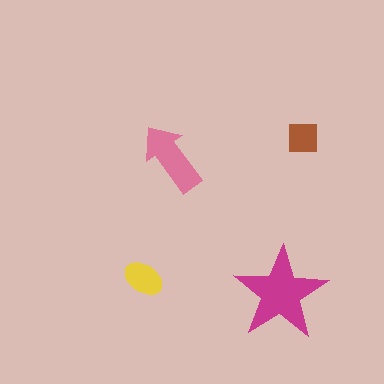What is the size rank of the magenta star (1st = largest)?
1st.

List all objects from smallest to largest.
The brown square, the yellow ellipse, the pink arrow, the magenta star.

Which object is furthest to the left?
The yellow ellipse is leftmost.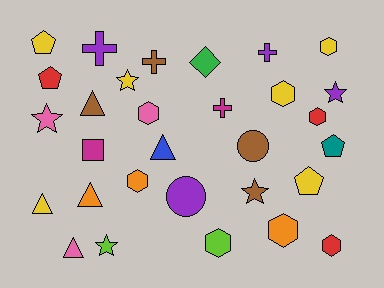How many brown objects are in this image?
There are 4 brown objects.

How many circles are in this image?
There are 2 circles.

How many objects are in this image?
There are 30 objects.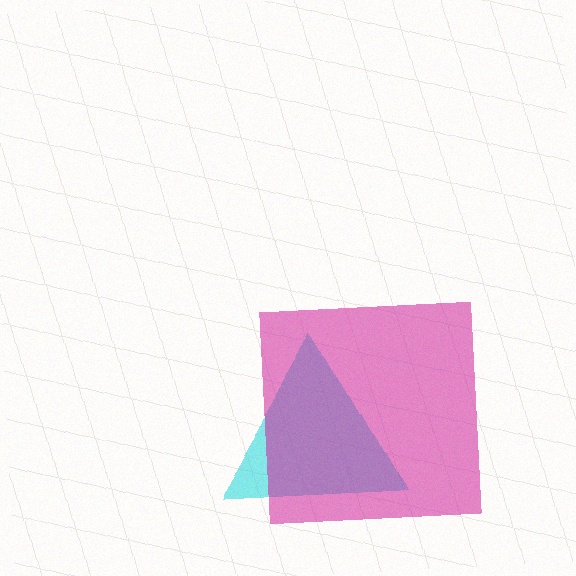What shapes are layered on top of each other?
The layered shapes are: a cyan triangle, a magenta square.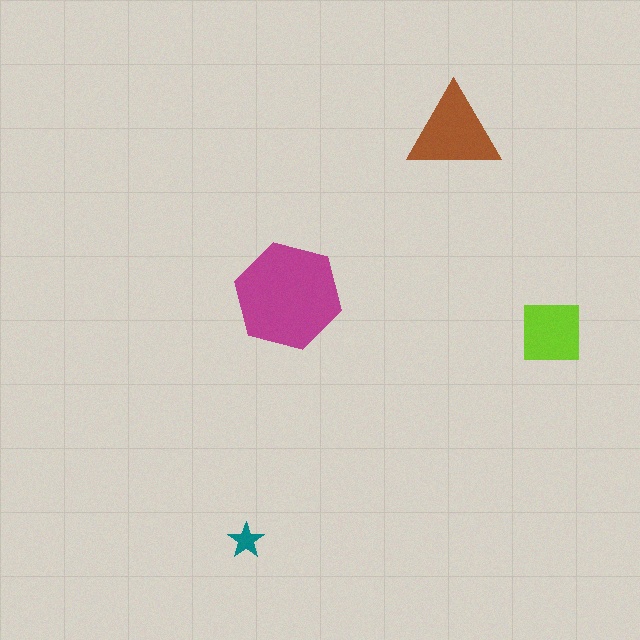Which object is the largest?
The magenta hexagon.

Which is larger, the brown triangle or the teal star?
The brown triangle.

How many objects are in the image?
There are 4 objects in the image.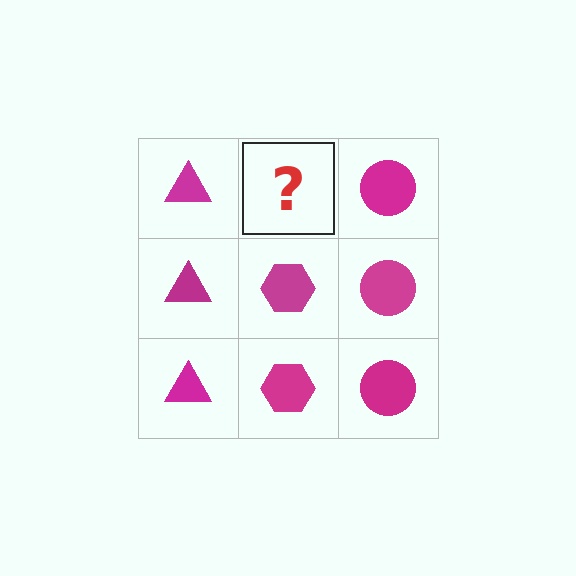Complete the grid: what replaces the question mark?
The question mark should be replaced with a magenta hexagon.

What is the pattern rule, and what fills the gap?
The rule is that each column has a consistent shape. The gap should be filled with a magenta hexagon.